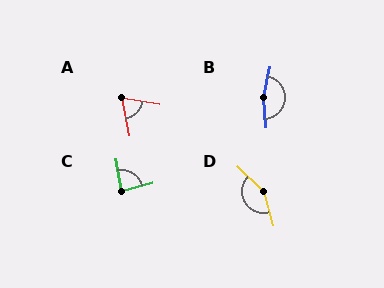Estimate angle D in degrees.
Approximately 148 degrees.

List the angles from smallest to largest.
A (69°), C (84°), D (148°), B (164°).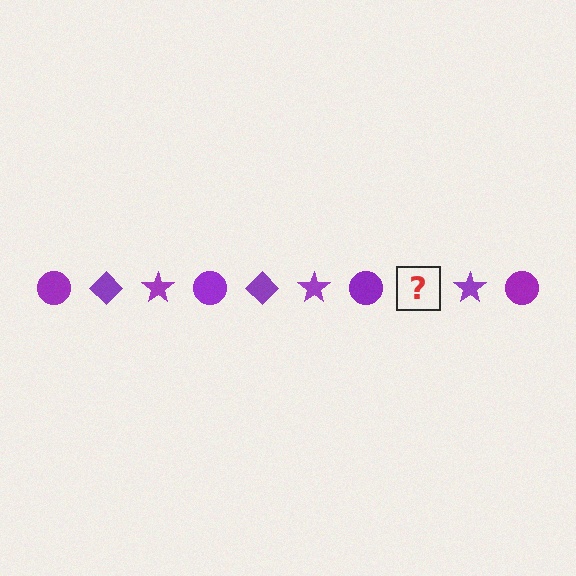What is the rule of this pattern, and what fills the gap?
The rule is that the pattern cycles through circle, diamond, star shapes in purple. The gap should be filled with a purple diamond.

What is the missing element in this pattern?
The missing element is a purple diamond.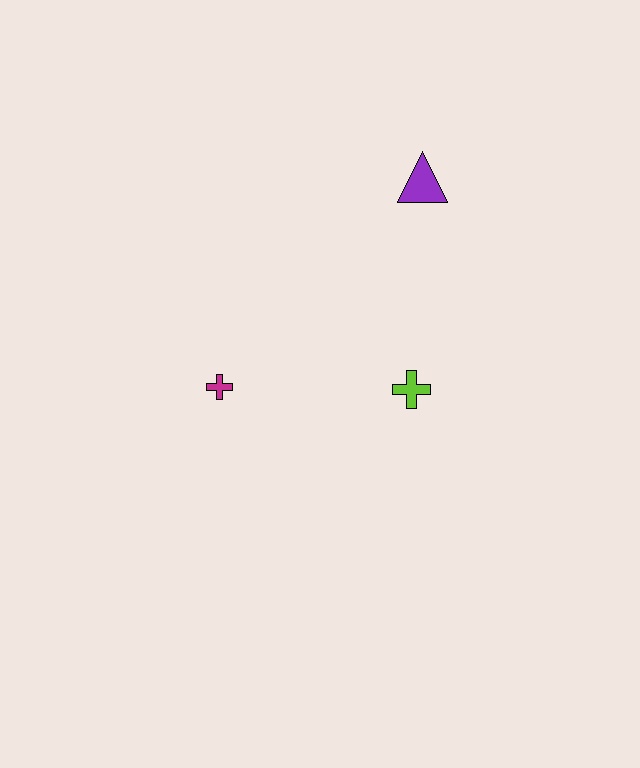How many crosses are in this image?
There are 2 crosses.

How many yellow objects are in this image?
There are no yellow objects.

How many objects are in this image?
There are 3 objects.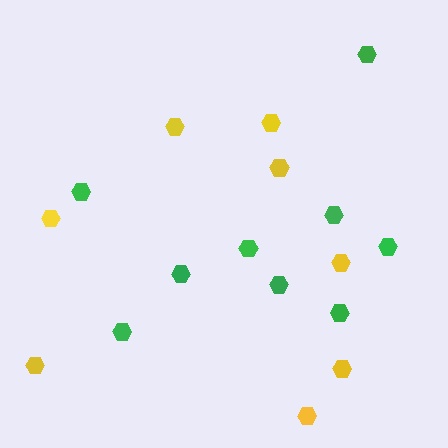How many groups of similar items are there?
There are 2 groups: one group of green hexagons (9) and one group of yellow hexagons (8).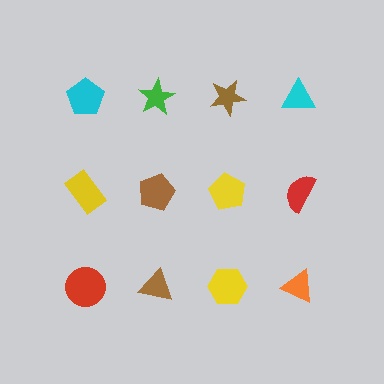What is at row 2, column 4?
A red semicircle.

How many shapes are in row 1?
4 shapes.